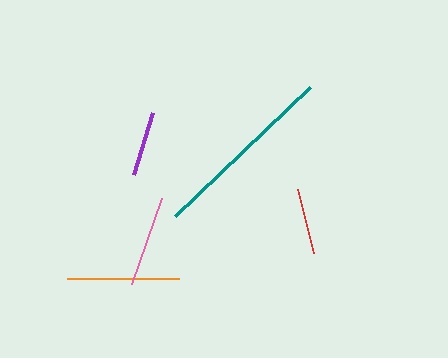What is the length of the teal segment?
The teal segment is approximately 187 pixels long.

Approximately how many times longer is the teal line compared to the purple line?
The teal line is approximately 2.9 times the length of the purple line.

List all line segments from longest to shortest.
From longest to shortest: teal, orange, pink, red, purple.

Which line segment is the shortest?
The purple line is the shortest at approximately 65 pixels.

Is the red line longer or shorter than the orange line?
The orange line is longer than the red line.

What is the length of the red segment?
The red segment is approximately 67 pixels long.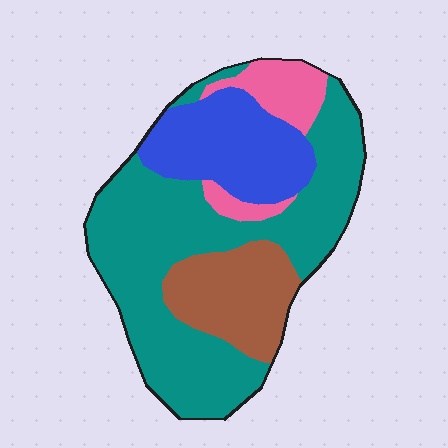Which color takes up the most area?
Teal, at roughly 55%.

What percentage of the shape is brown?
Brown takes up between a sixth and a third of the shape.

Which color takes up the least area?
Pink, at roughly 10%.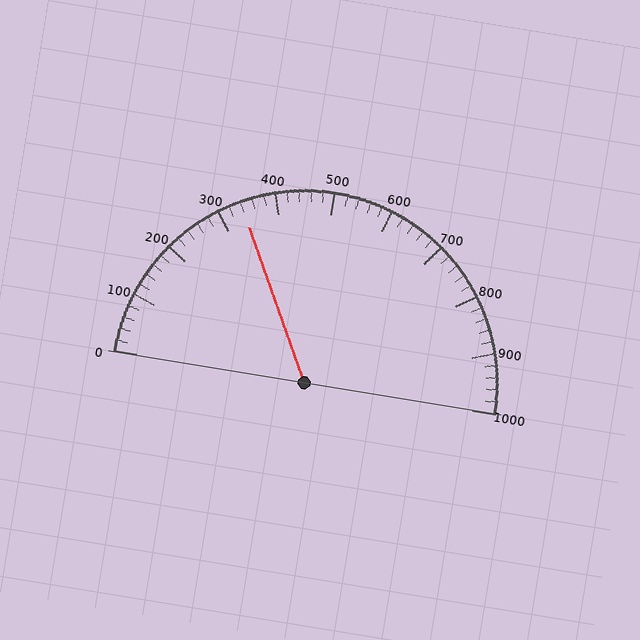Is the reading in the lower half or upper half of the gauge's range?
The reading is in the lower half of the range (0 to 1000).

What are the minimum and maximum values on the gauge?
The gauge ranges from 0 to 1000.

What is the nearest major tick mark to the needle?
The nearest major tick mark is 300.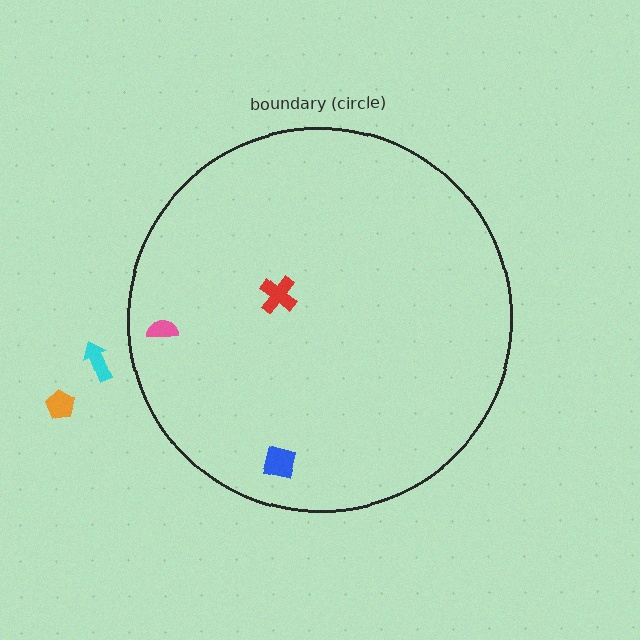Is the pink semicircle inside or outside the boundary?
Inside.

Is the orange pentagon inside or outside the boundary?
Outside.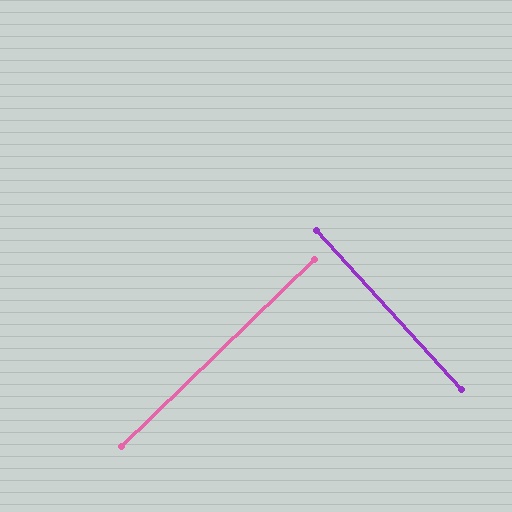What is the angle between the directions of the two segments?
Approximately 88 degrees.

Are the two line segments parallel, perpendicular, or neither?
Perpendicular — they meet at approximately 88°.